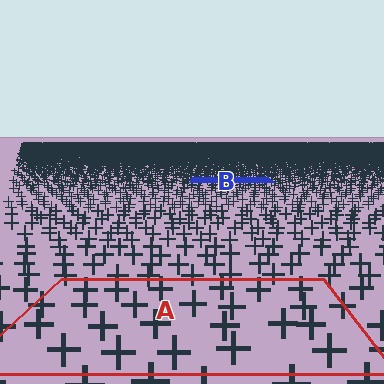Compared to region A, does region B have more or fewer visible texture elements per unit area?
Region B has more texture elements per unit area — they are packed more densely because it is farther away.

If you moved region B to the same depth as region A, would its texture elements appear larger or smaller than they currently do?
They would appear larger. At a closer depth, the same texture elements are projected at a bigger on-screen size.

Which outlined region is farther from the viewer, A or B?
Region B is farther from the viewer — the texture elements inside it appear smaller and more densely packed.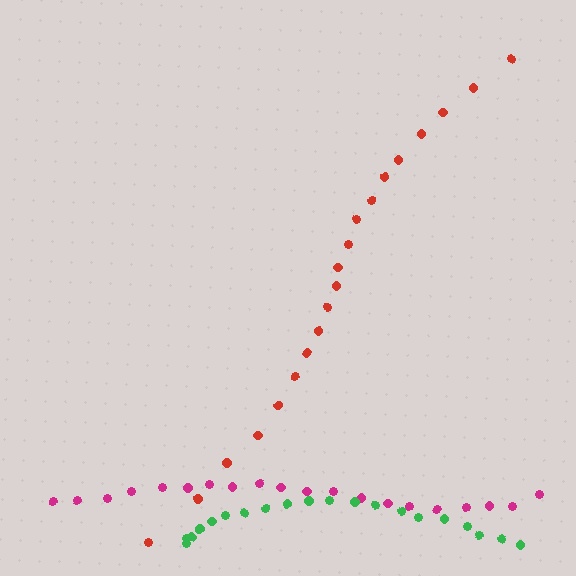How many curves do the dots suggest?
There are 3 distinct paths.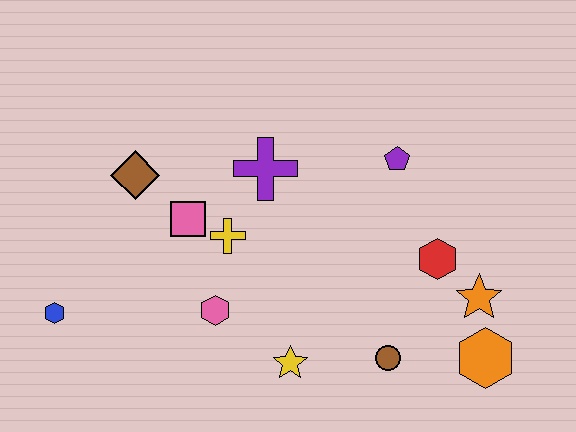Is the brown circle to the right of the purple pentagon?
No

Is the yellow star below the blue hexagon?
Yes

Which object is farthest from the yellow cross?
The orange hexagon is farthest from the yellow cross.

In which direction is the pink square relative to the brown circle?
The pink square is to the left of the brown circle.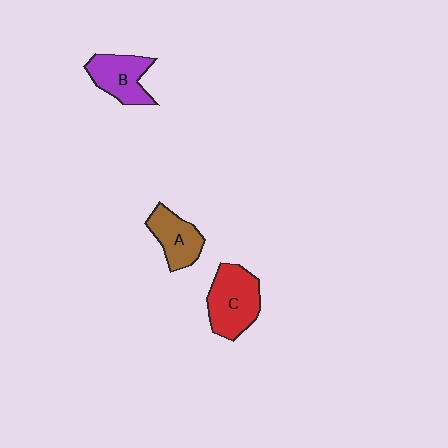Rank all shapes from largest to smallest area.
From largest to smallest: C (red), B (purple), A (brown).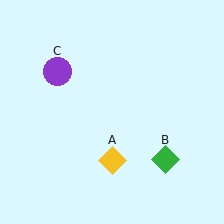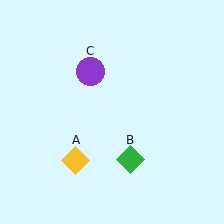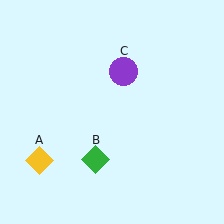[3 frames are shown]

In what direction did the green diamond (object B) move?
The green diamond (object B) moved left.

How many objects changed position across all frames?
3 objects changed position: yellow diamond (object A), green diamond (object B), purple circle (object C).